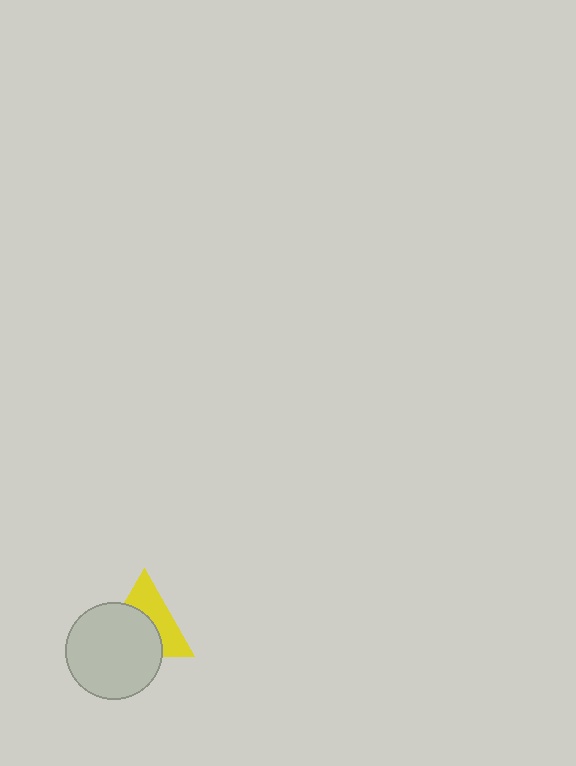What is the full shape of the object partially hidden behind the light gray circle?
The partially hidden object is a yellow triangle.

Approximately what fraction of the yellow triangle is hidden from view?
Roughly 54% of the yellow triangle is hidden behind the light gray circle.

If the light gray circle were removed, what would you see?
You would see the complete yellow triangle.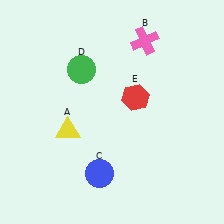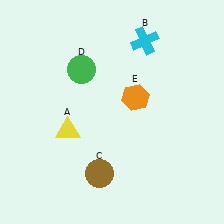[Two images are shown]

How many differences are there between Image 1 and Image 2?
There are 3 differences between the two images.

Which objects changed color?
B changed from pink to cyan. C changed from blue to brown. E changed from red to orange.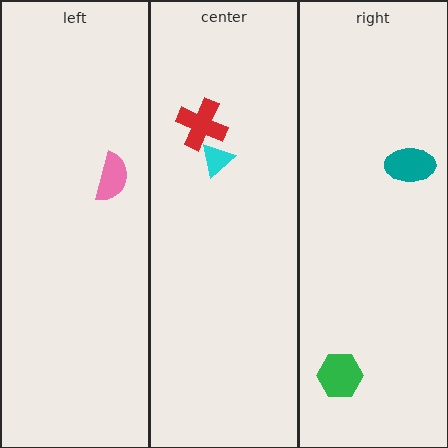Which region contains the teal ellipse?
The right region.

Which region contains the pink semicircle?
The left region.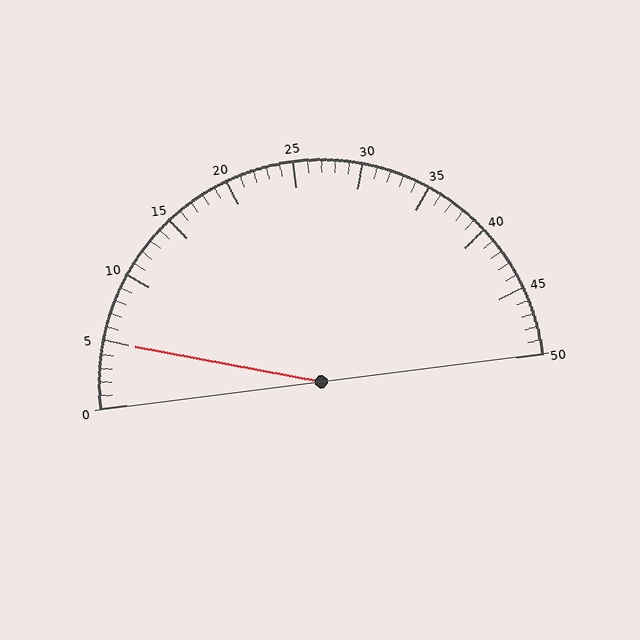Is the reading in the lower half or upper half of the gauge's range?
The reading is in the lower half of the range (0 to 50).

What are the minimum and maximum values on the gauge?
The gauge ranges from 0 to 50.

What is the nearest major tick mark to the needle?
The nearest major tick mark is 5.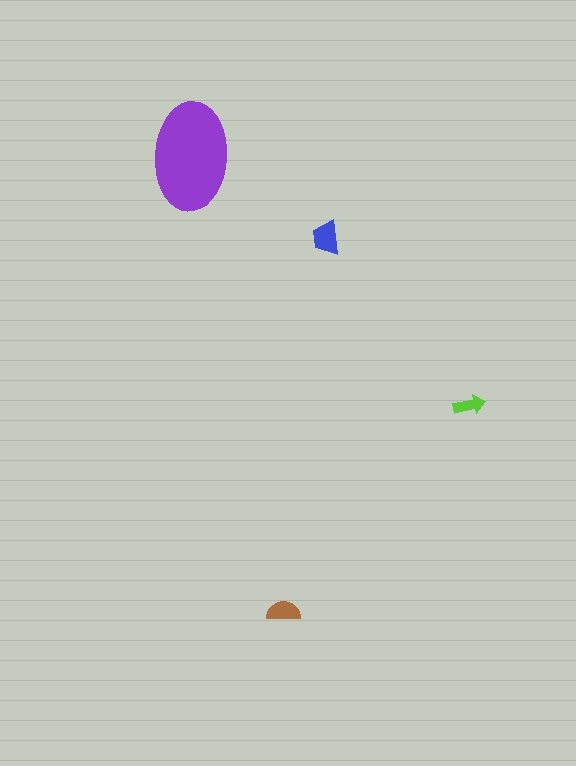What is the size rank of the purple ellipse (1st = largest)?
1st.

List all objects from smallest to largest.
The lime arrow, the brown semicircle, the blue trapezoid, the purple ellipse.